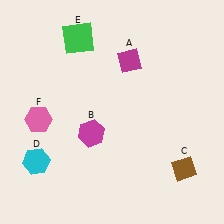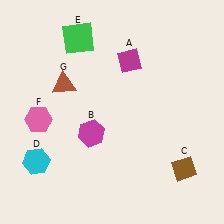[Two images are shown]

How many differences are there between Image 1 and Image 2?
There is 1 difference between the two images.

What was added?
A brown triangle (G) was added in Image 2.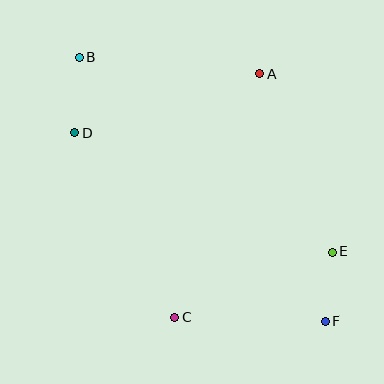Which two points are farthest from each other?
Points B and F are farthest from each other.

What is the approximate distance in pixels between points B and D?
The distance between B and D is approximately 76 pixels.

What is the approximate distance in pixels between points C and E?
The distance between C and E is approximately 171 pixels.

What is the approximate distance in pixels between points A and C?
The distance between A and C is approximately 258 pixels.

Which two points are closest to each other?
Points E and F are closest to each other.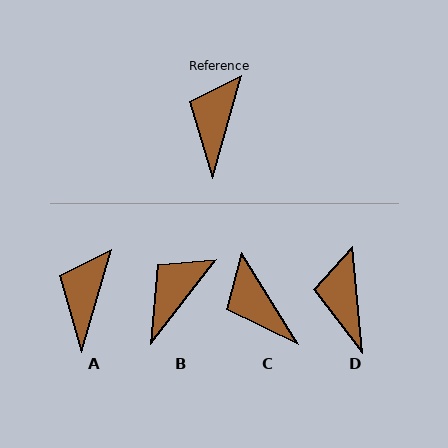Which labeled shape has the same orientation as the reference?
A.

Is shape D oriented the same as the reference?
No, it is off by about 21 degrees.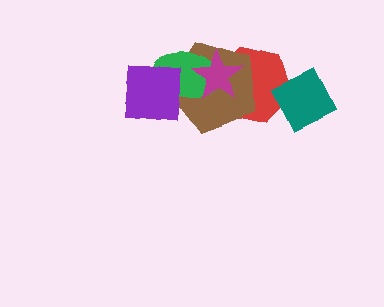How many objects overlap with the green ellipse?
4 objects overlap with the green ellipse.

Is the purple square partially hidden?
No, no other shape covers it.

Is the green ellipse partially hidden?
Yes, it is partially covered by another shape.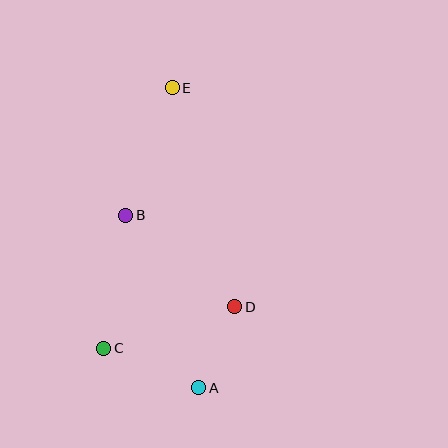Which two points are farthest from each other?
Points A and E are farthest from each other.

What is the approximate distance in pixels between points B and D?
The distance between B and D is approximately 142 pixels.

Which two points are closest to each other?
Points A and D are closest to each other.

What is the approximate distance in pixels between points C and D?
The distance between C and D is approximately 138 pixels.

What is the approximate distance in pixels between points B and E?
The distance between B and E is approximately 136 pixels.